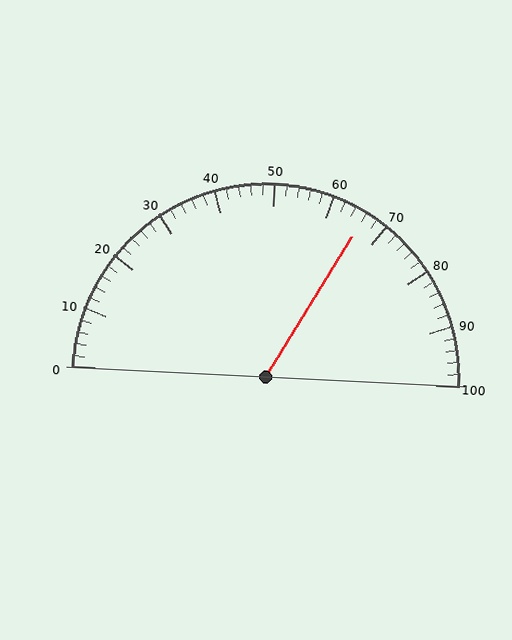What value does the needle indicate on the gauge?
The needle indicates approximately 66.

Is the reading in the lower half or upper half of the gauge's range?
The reading is in the upper half of the range (0 to 100).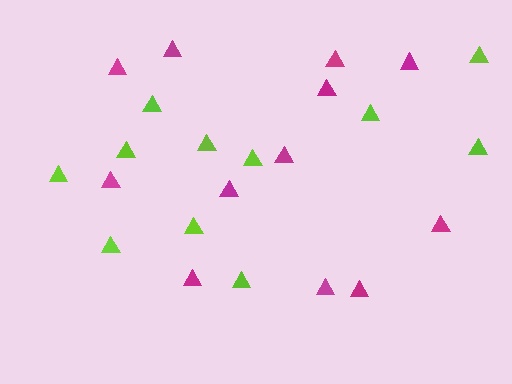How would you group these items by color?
There are 2 groups: one group of lime triangles (11) and one group of magenta triangles (12).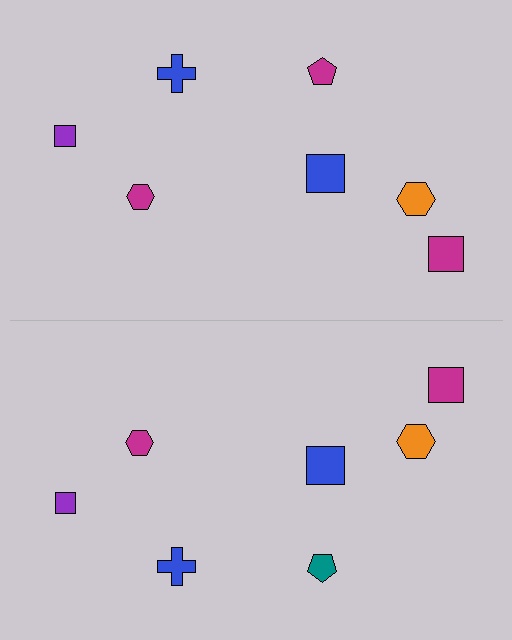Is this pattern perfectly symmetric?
No, the pattern is not perfectly symmetric. The teal pentagon on the bottom side breaks the symmetry — its mirror counterpart is magenta.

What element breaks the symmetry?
The teal pentagon on the bottom side breaks the symmetry — its mirror counterpart is magenta.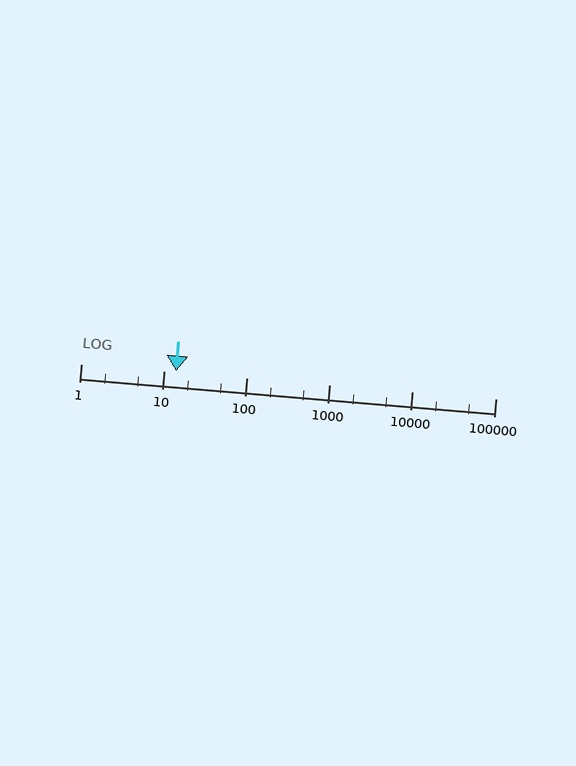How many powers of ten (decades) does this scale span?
The scale spans 5 decades, from 1 to 100000.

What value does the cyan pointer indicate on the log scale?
The pointer indicates approximately 14.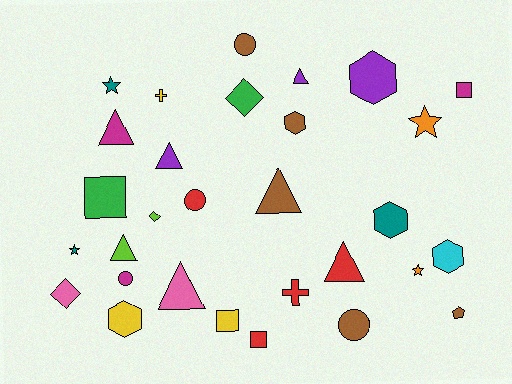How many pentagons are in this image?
There is 1 pentagon.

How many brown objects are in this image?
There are 5 brown objects.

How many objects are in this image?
There are 30 objects.